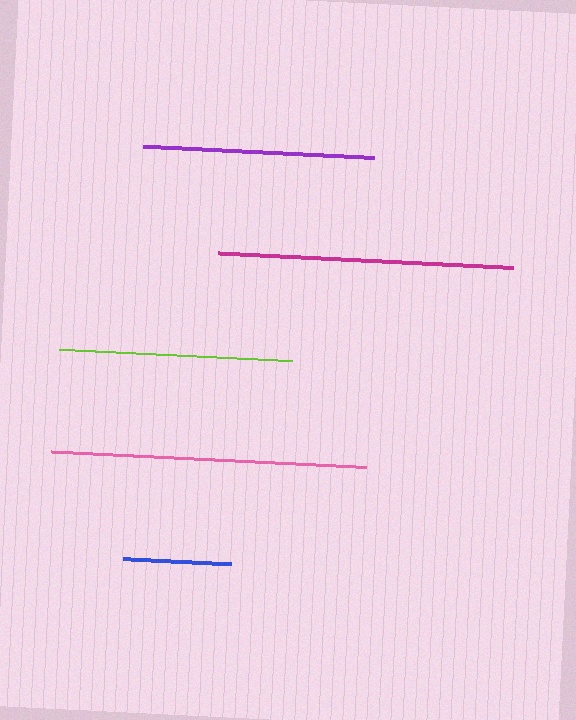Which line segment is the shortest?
The blue line is the shortest at approximately 108 pixels.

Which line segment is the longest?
The pink line is the longest at approximately 315 pixels.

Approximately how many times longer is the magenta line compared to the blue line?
The magenta line is approximately 2.7 times the length of the blue line.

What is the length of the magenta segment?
The magenta segment is approximately 295 pixels long.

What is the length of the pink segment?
The pink segment is approximately 315 pixels long.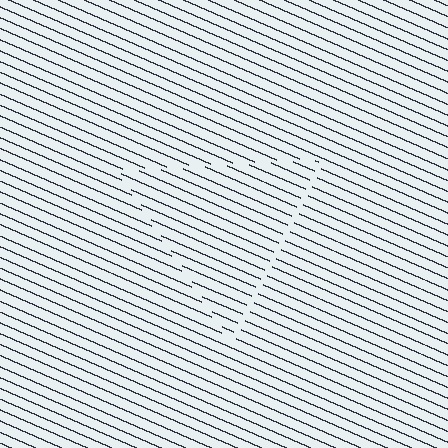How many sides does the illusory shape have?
3 sides — the line-ends trace a triangle.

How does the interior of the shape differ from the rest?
The interior of the shape contains the same grating, shifted by half a period — the contour is defined by the phase discontinuity where line-ends from the inner and outer gratings abut.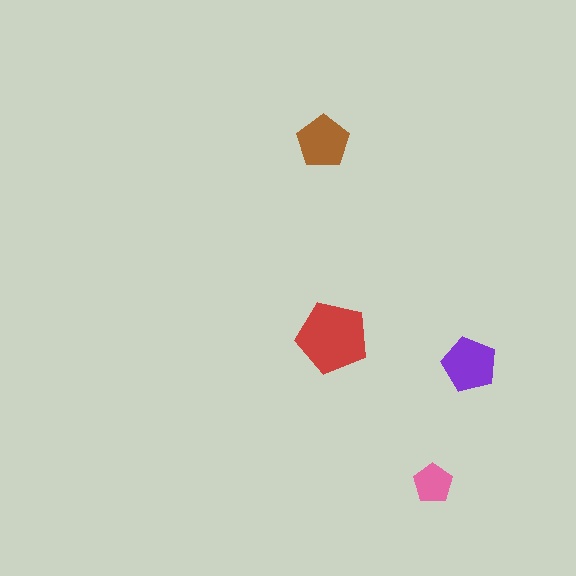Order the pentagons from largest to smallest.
the red one, the purple one, the brown one, the pink one.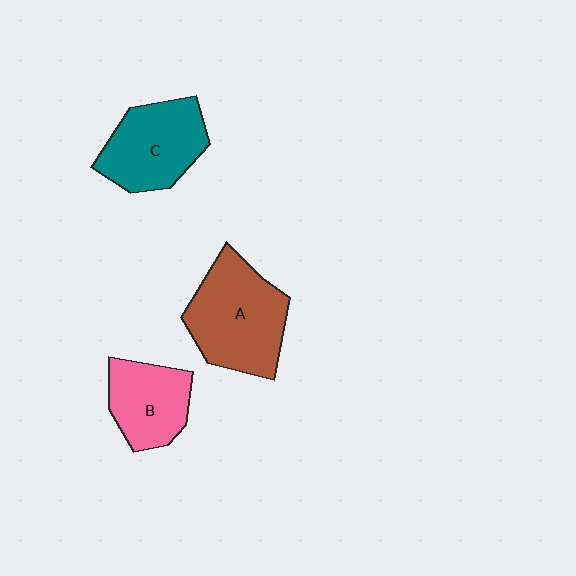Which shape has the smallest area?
Shape B (pink).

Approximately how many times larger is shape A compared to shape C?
Approximately 1.2 times.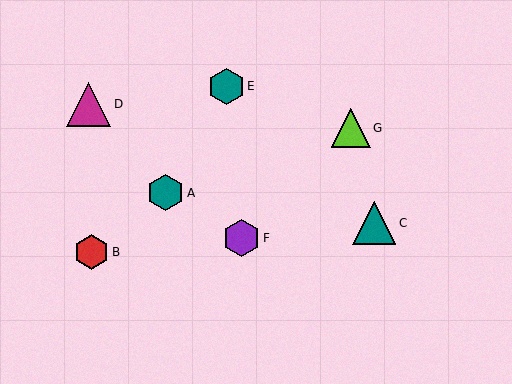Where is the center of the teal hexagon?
The center of the teal hexagon is at (166, 193).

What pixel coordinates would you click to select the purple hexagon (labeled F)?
Click at (242, 238) to select the purple hexagon F.